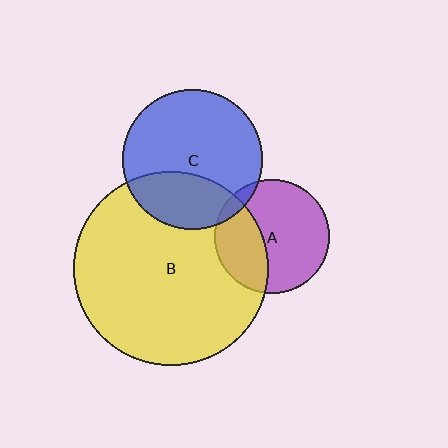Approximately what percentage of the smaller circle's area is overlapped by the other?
Approximately 30%.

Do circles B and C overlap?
Yes.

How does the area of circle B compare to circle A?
Approximately 2.9 times.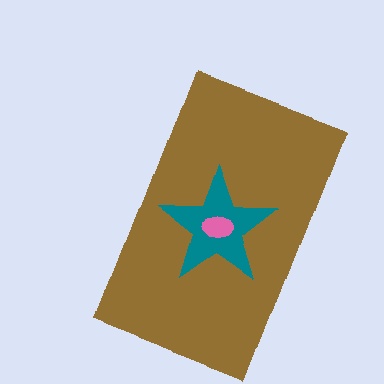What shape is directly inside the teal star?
The pink ellipse.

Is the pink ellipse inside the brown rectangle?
Yes.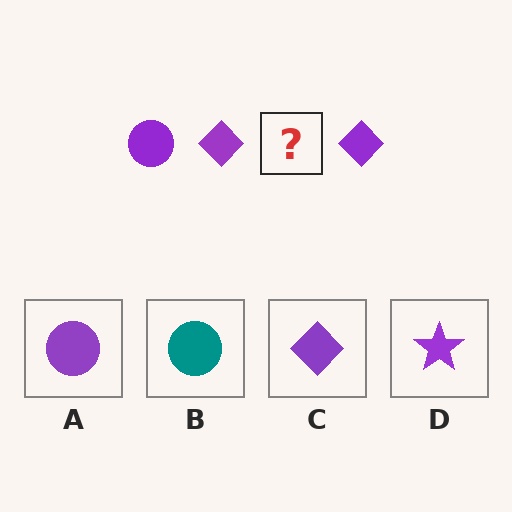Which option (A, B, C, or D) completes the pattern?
A.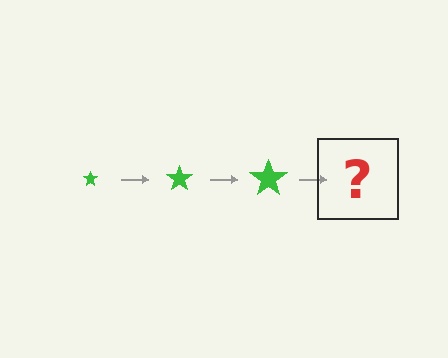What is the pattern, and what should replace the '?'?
The pattern is that the star gets progressively larger each step. The '?' should be a green star, larger than the previous one.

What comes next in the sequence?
The next element should be a green star, larger than the previous one.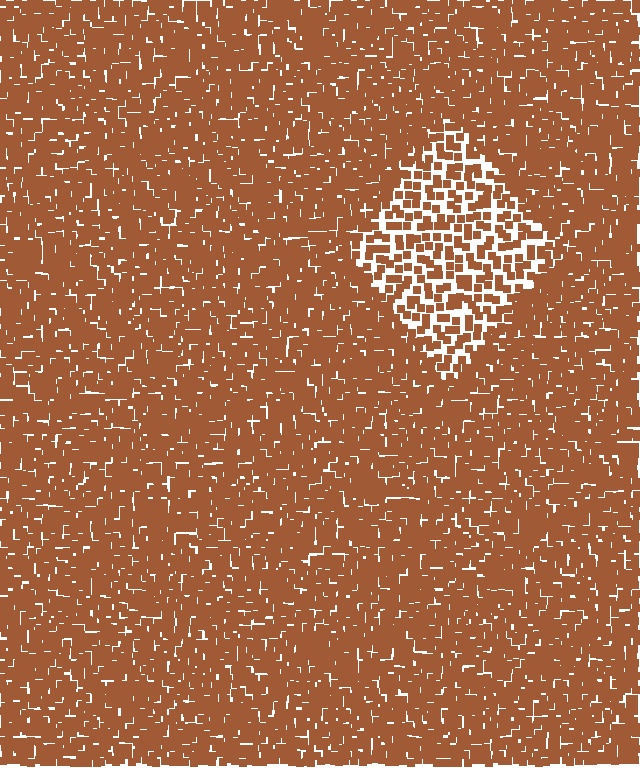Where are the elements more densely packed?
The elements are more densely packed outside the diamond boundary.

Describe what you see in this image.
The image contains small brown elements arranged at two different densities. A diamond-shaped region is visible where the elements are less densely packed than the surrounding area.